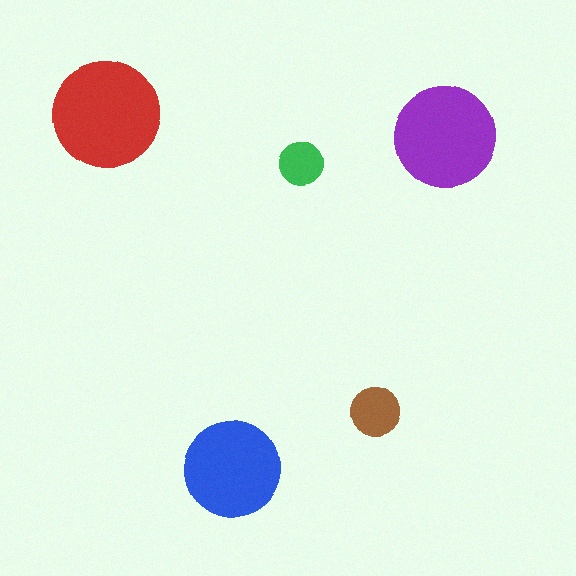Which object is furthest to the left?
The red circle is leftmost.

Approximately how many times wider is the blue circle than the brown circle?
About 2 times wider.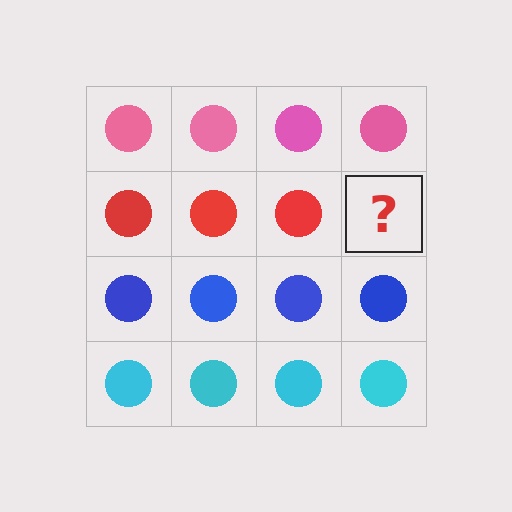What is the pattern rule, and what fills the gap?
The rule is that each row has a consistent color. The gap should be filled with a red circle.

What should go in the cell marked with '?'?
The missing cell should contain a red circle.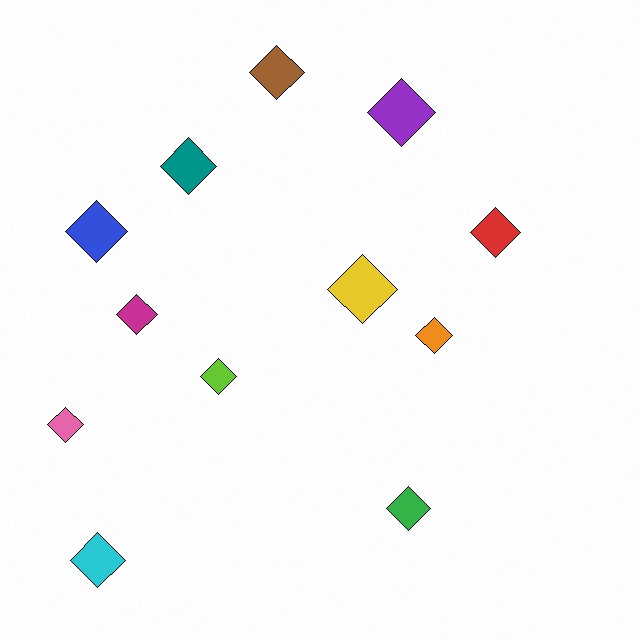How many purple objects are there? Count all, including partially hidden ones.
There is 1 purple object.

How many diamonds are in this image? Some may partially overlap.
There are 12 diamonds.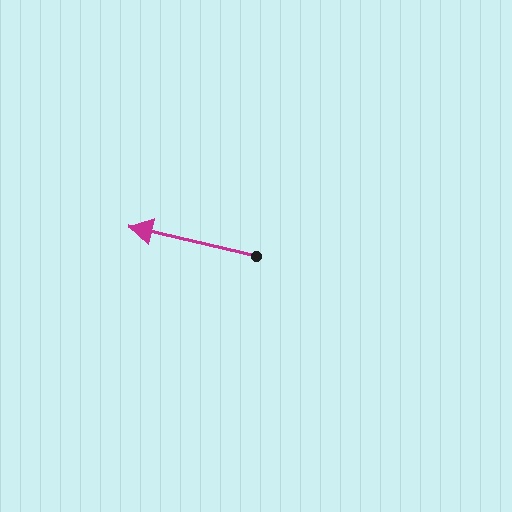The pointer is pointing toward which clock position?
Roughly 9 o'clock.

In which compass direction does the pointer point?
West.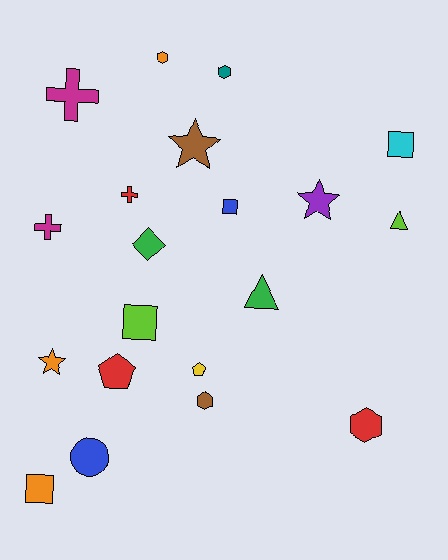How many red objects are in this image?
There are 3 red objects.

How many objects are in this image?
There are 20 objects.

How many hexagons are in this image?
There are 4 hexagons.